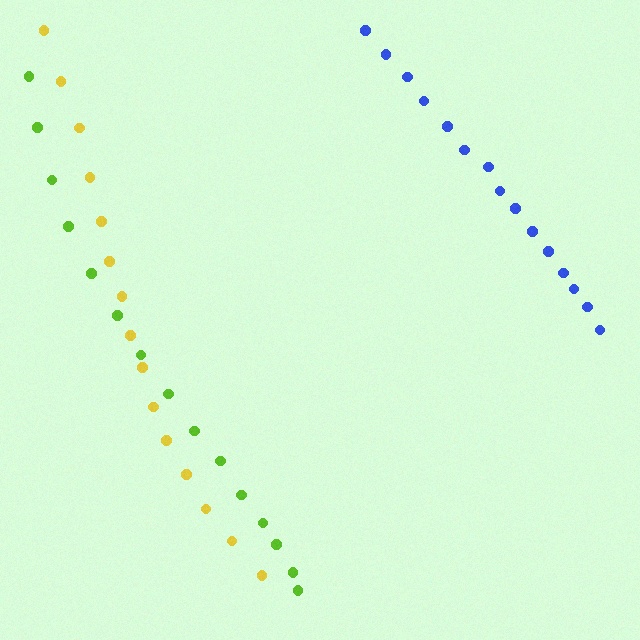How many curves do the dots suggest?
There are 3 distinct paths.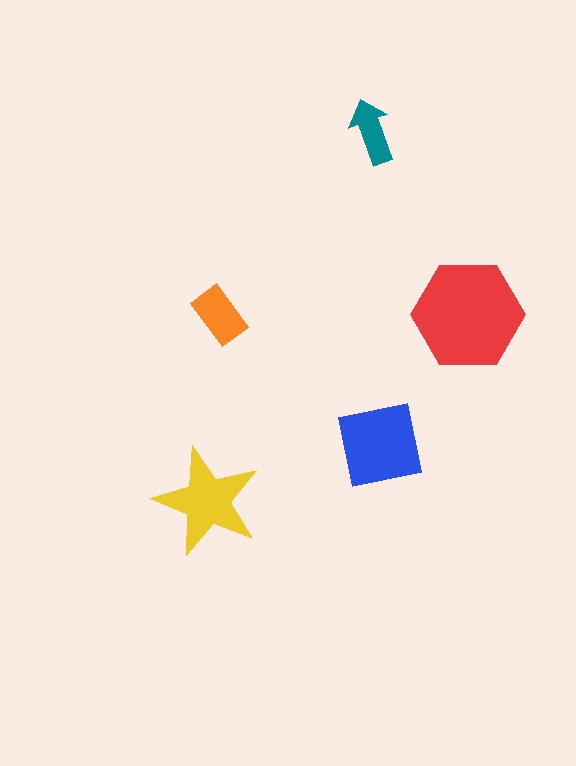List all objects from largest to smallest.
The red hexagon, the blue square, the yellow star, the orange rectangle, the teal arrow.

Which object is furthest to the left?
The yellow star is leftmost.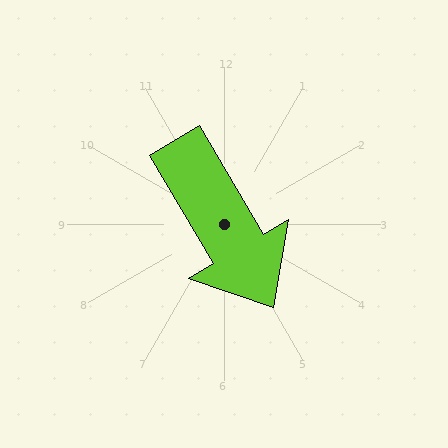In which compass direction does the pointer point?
Southeast.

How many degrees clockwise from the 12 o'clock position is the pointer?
Approximately 150 degrees.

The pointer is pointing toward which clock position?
Roughly 5 o'clock.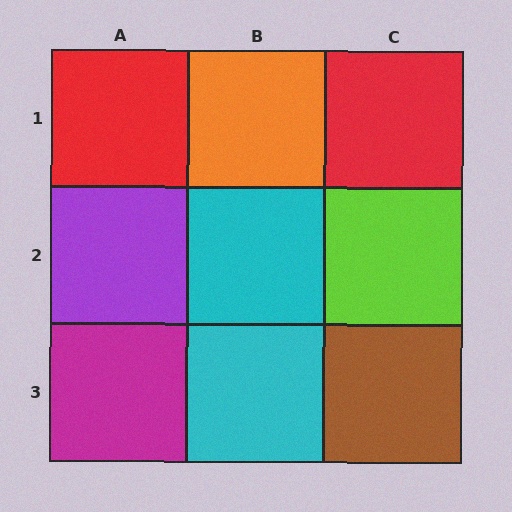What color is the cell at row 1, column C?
Red.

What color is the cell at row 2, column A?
Purple.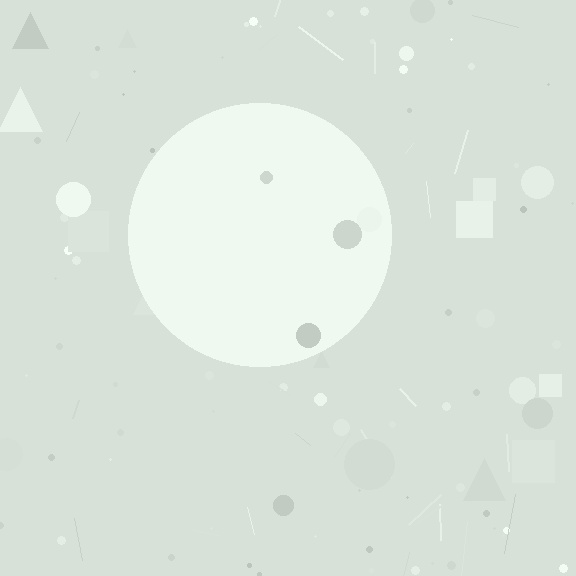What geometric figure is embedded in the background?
A circle is embedded in the background.